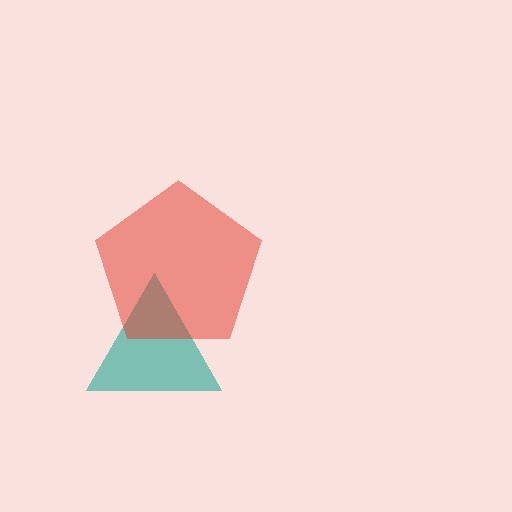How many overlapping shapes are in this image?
There are 2 overlapping shapes in the image.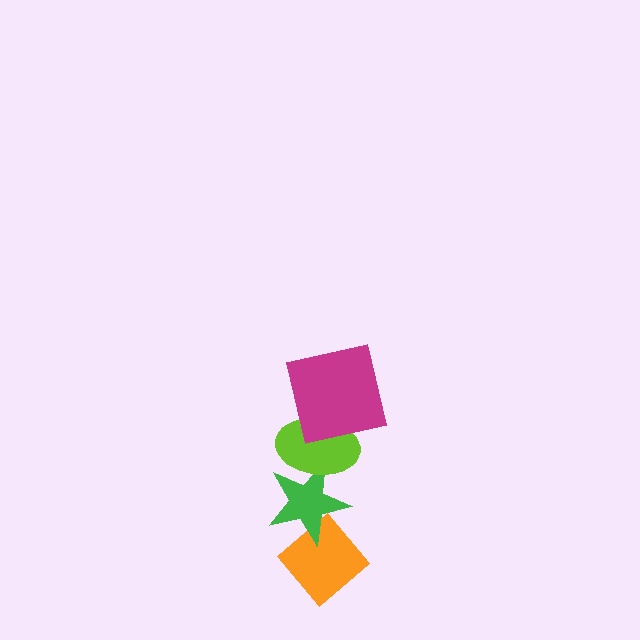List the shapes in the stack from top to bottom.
From top to bottom: the magenta square, the lime ellipse, the green star, the orange diamond.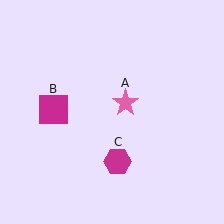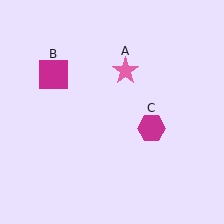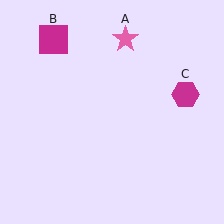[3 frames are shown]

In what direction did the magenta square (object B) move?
The magenta square (object B) moved up.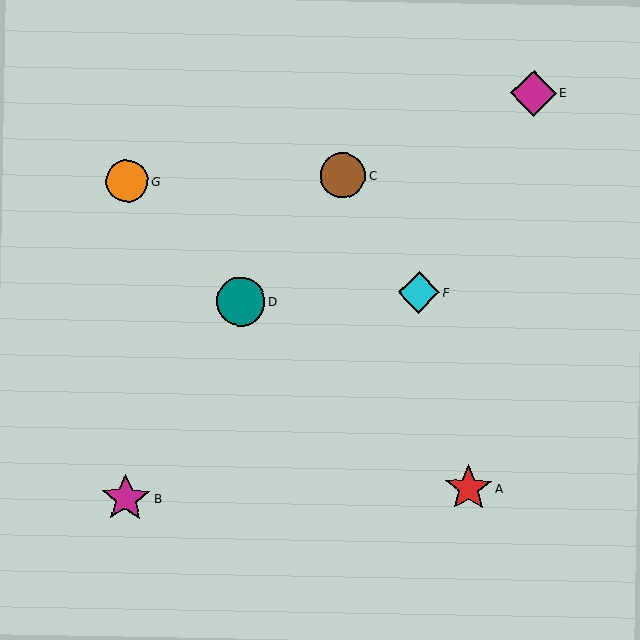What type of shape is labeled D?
Shape D is a teal circle.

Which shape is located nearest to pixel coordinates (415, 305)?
The cyan diamond (labeled F) at (419, 292) is nearest to that location.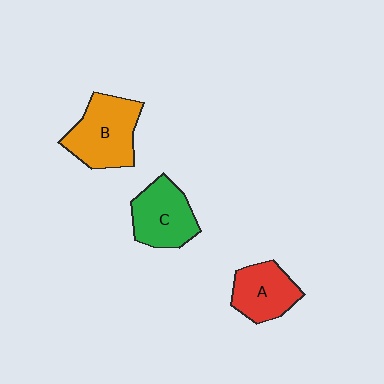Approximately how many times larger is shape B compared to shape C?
Approximately 1.2 times.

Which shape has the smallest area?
Shape A (red).